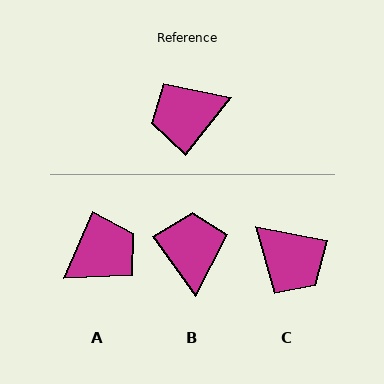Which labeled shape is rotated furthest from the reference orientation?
A, about 166 degrees away.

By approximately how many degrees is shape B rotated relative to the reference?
Approximately 106 degrees clockwise.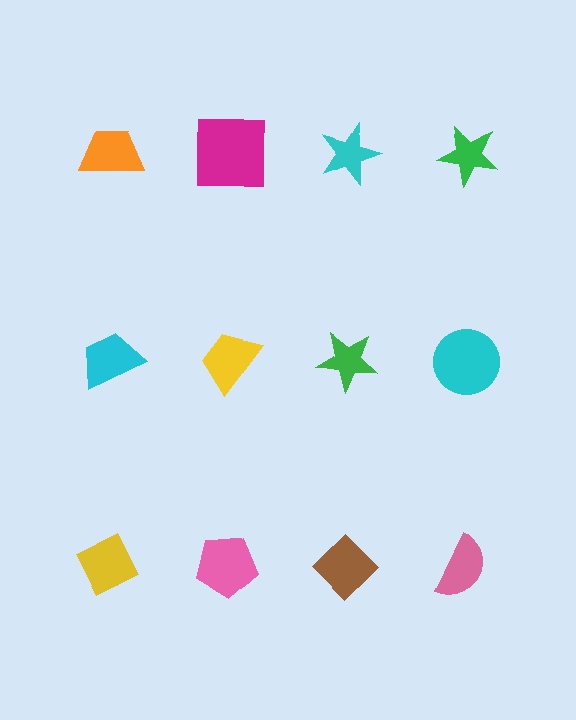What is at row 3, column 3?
A brown diamond.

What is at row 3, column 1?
A yellow diamond.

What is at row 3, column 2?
A pink pentagon.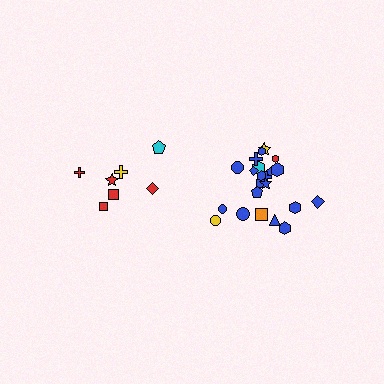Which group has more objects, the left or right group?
The right group.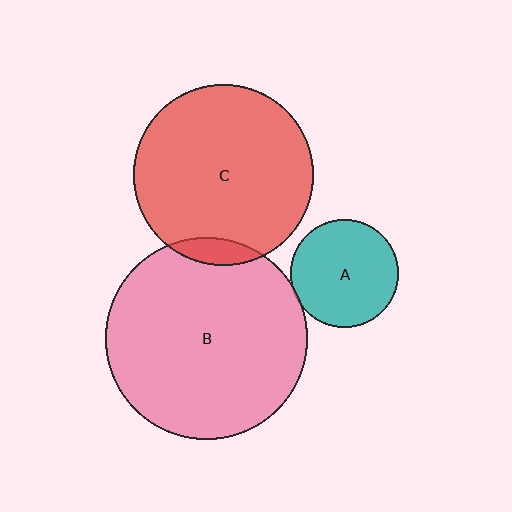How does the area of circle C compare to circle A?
Approximately 2.8 times.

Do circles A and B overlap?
Yes.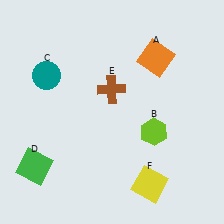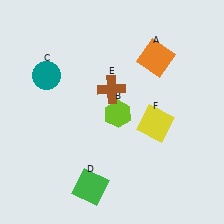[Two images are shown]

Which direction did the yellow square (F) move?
The yellow square (F) moved up.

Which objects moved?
The objects that moved are: the lime hexagon (B), the green square (D), the yellow square (F).